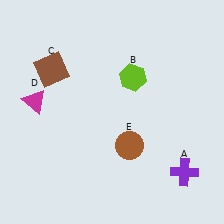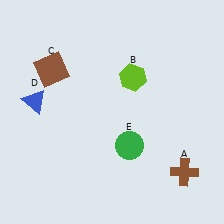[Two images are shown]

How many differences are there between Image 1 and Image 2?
There are 3 differences between the two images.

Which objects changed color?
A changed from purple to brown. D changed from magenta to blue. E changed from brown to green.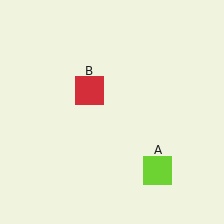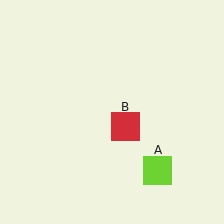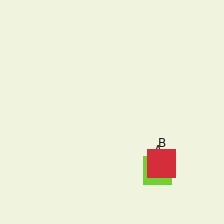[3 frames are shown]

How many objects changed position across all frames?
1 object changed position: red square (object B).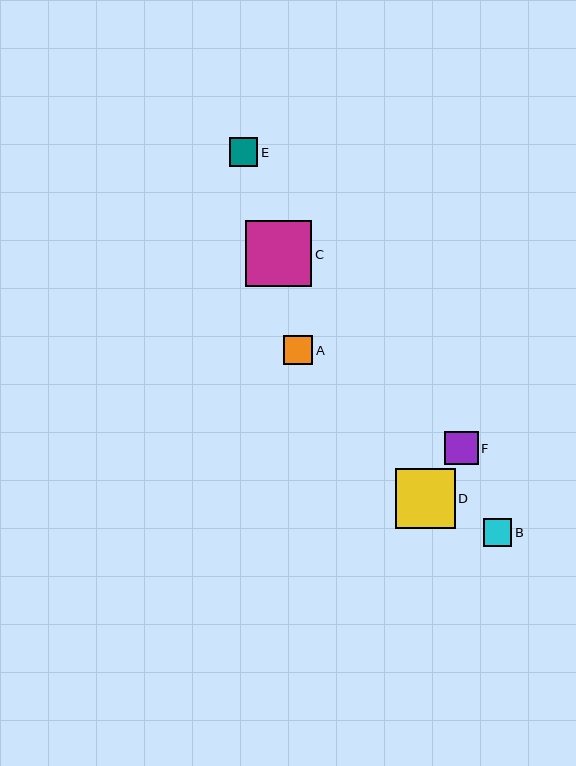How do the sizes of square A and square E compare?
Square A and square E are approximately the same size.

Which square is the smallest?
Square B is the smallest with a size of approximately 28 pixels.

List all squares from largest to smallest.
From largest to smallest: C, D, F, A, E, B.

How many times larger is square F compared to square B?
Square F is approximately 1.2 times the size of square B.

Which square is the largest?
Square C is the largest with a size of approximately 66 pixels.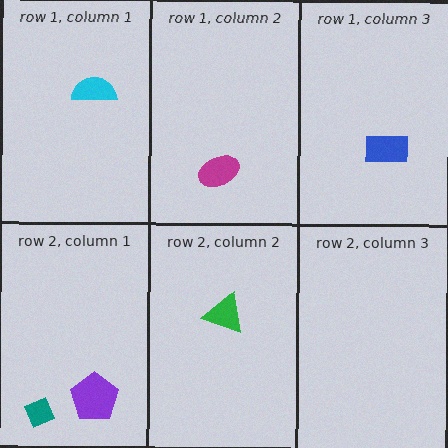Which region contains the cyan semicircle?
The row 1, column 1 region.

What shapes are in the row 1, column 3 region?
The blue rectangle.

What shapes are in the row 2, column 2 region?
The green triangle.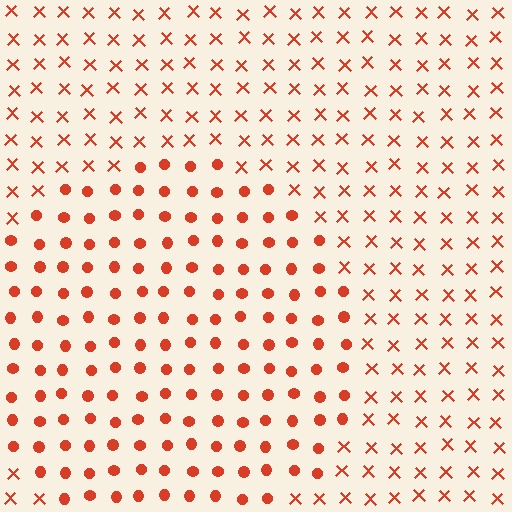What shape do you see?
I see a circle.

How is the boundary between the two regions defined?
The boundary is defined by a change in element shape: circles inside vs. X marks outside. All elements share the same color and spacing.